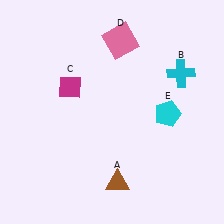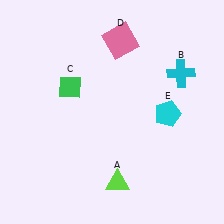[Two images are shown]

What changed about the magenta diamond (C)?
In Image 1, C is magenta. In Image 2, it changed to green.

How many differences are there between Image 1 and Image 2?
There are 2 differences between the two images.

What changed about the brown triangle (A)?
In Image 1, A is brown. In Image 2, it changed to lime.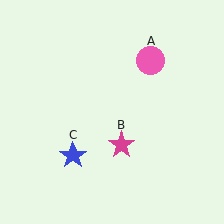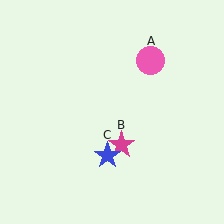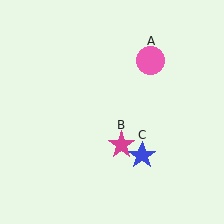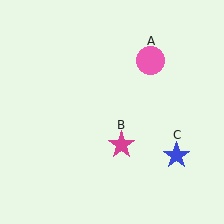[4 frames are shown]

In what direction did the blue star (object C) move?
The blue star (object C) moved right.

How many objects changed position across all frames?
1 object changed position: blue star (object C).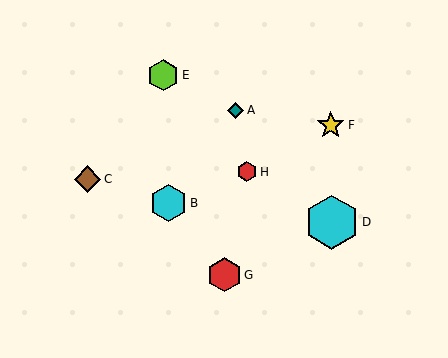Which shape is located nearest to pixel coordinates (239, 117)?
The teal diamond (labeled A) at (236, 110) is nearest to that location.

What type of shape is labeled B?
Shape B is a cyan hexagon.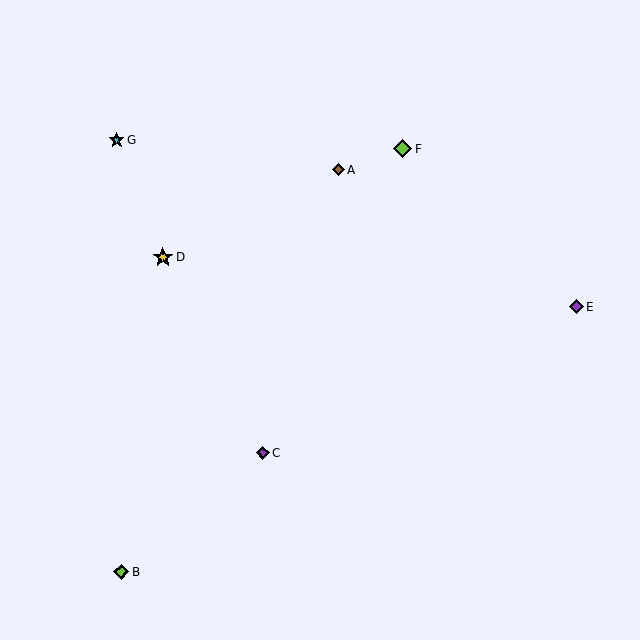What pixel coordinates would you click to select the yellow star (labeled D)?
Click at (163, 257) to select the yellow star D.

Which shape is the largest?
The yellow star (labeled D) is the largest.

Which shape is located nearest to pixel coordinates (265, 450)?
The purple diamond (labeled C) at (263, 453) is nearest to that location.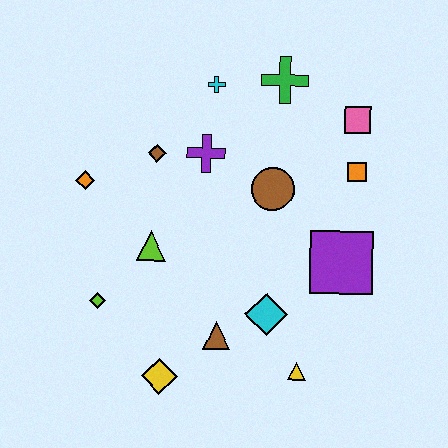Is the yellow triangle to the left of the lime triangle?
No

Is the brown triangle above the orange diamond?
No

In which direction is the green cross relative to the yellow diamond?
The green cross is above the yellow diamond.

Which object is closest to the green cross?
The cyan cross is closest to the green cross.